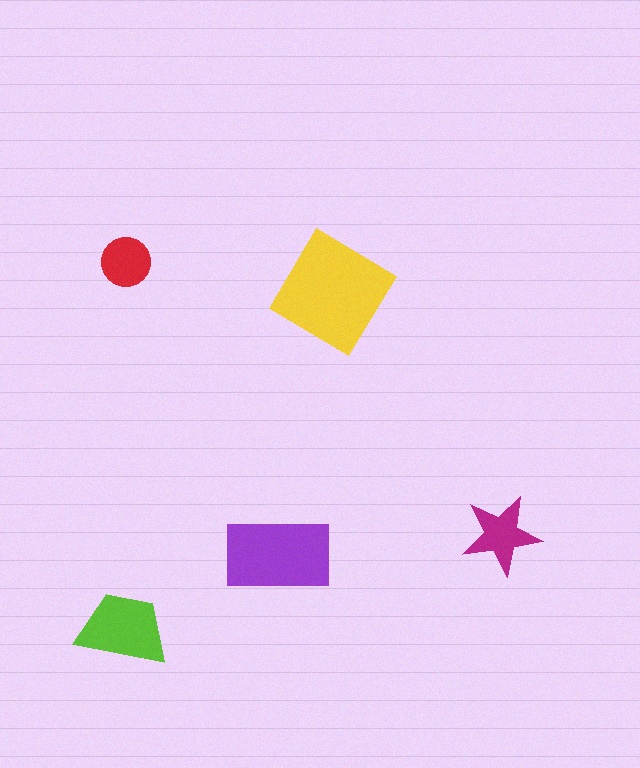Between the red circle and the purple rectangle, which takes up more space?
The purple rectangle.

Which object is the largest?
The yellow diamond.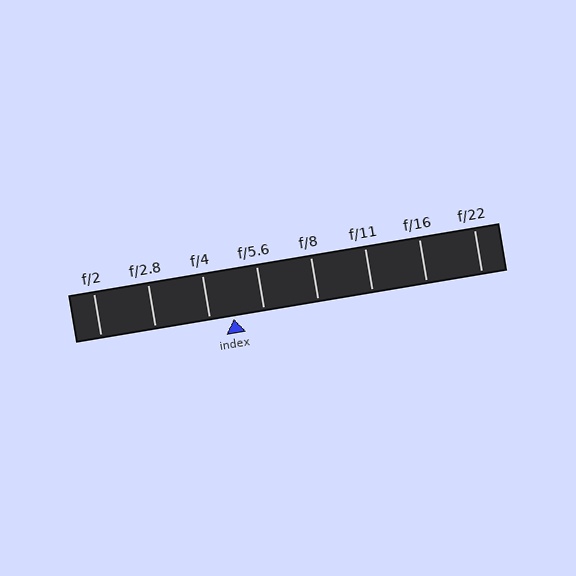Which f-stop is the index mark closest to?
The index mark is closest to f/4.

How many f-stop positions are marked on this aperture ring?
There are 8 f-stop positions marked.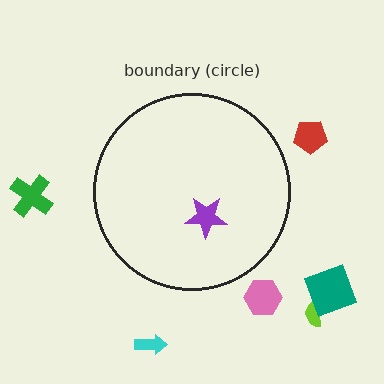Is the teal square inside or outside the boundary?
Outside.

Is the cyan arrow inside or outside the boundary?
Outside.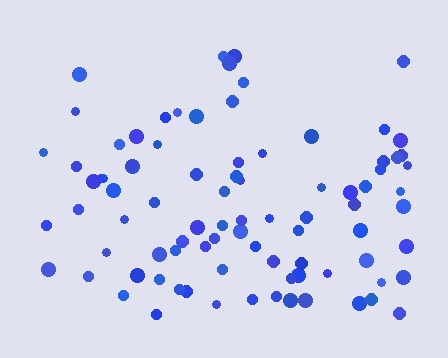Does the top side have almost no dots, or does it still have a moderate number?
Still a moderate number, just noticeably fewer than the bottom.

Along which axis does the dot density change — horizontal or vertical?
Vertical.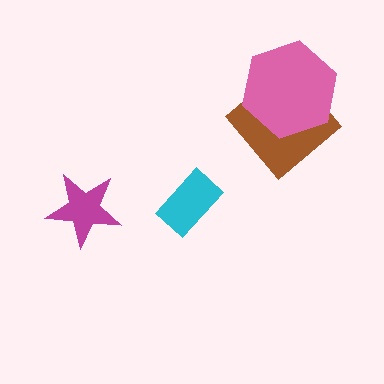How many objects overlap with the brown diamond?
1 object overlaps with the brown diamond.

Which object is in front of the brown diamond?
The pink hexagon is in front of the brown diamond.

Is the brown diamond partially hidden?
Yes, it is partially covered by another shape.